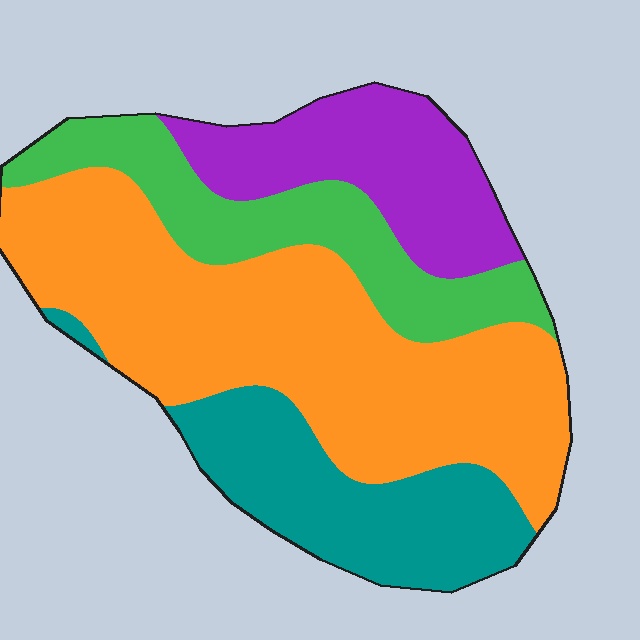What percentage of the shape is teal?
Teal covers around 20% of the shape.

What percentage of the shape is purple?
Purple takes up about one sixth (1/6) of the shape.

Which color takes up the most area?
Orange, at roughly 45%.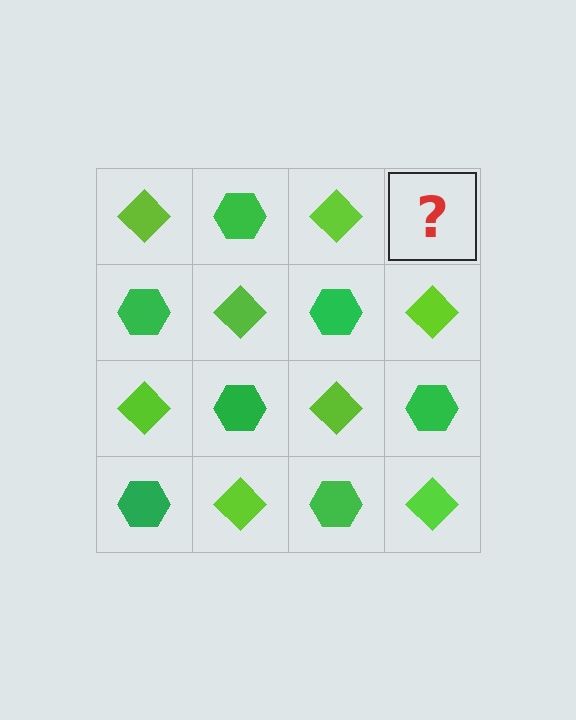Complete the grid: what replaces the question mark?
The question mark should be replaced with a green hexagon.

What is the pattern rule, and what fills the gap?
The rule is that it alternates lime diamond and green hexagon in a checkerboard pattern. The gap should be filled with a green hexagon.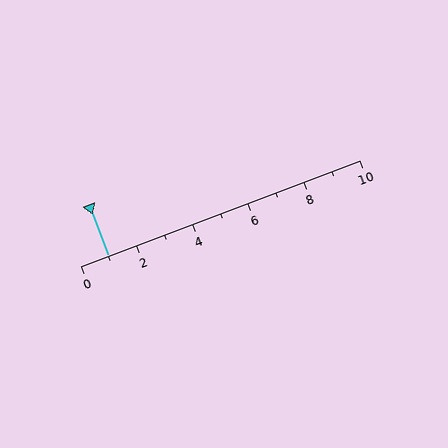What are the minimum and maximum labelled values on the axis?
The axis runs from 0 to 10.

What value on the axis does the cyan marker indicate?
The marker indicates approximately 1.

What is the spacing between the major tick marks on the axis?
The major ticks are spaced 2 apart.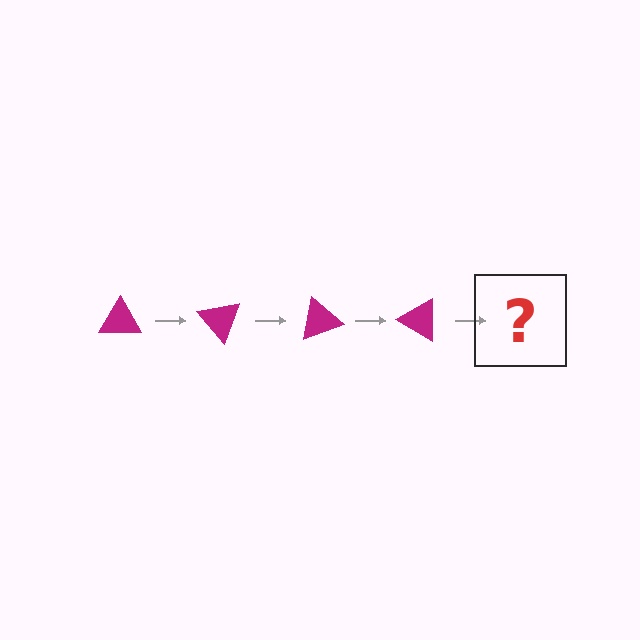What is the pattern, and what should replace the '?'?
The pattern is that the triangle rotates 50 degrees each step. The '?' should be a magenta triangle rotated 200 degrees.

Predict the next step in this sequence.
The next step is a magenta triangle rotated 200 degrees.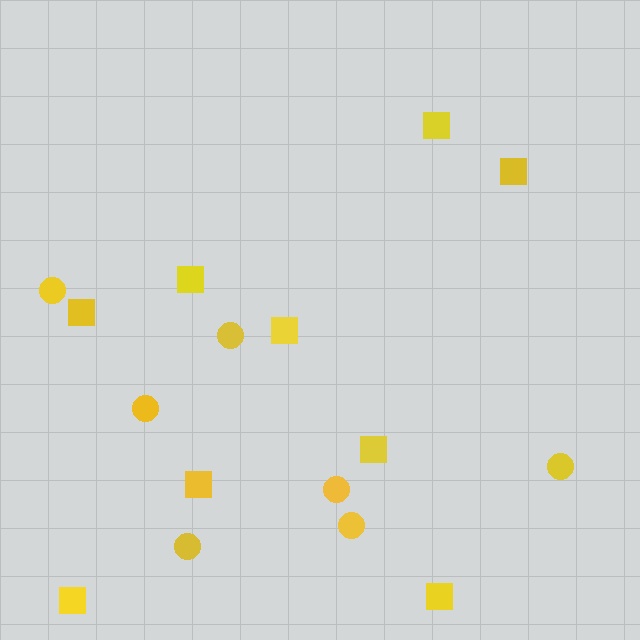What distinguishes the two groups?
There are 2 groups: one group of squares (9) and one group of circles (7).